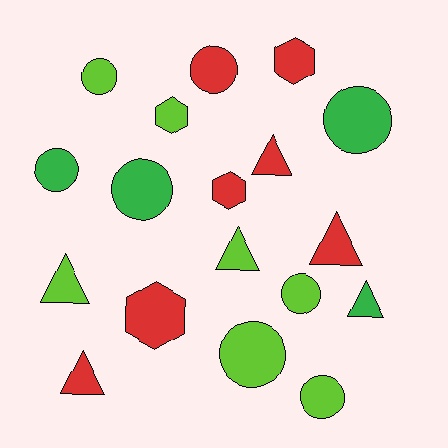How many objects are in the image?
There are 18 objects.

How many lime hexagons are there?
There is 1 lime hexagon.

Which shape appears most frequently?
Circle, with 8 objects.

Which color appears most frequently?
Lime, with 7 objects.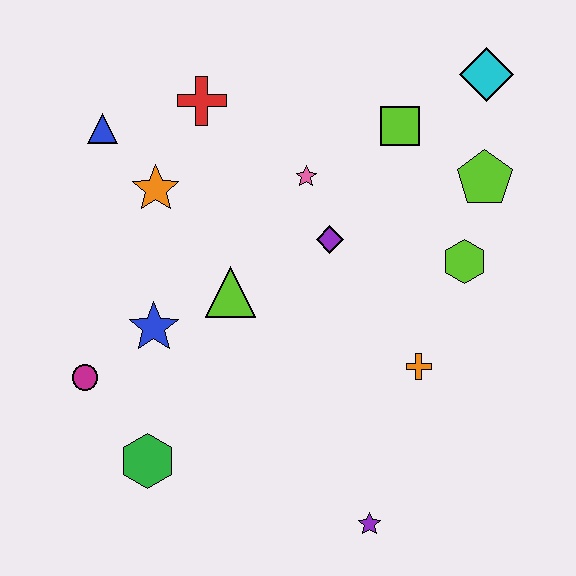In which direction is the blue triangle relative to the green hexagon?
The blue triangle is above the green hexagon.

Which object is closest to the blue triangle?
The orange star is closest to the blue triangle.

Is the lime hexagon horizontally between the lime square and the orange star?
No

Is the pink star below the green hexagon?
No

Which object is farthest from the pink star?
The purple star is farthest from the pink star.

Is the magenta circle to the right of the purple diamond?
No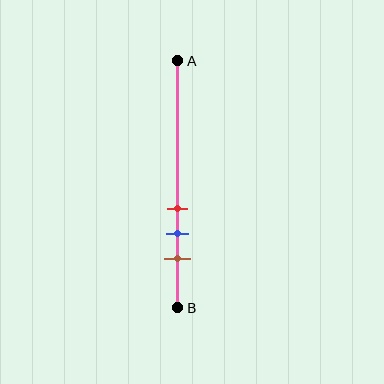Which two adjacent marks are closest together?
The red and blue marks are the closest adjacent pair.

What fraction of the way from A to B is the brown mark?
The brown mark is approximately 80% (0.8) of the way from A to B.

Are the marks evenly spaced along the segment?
Yes, the marks are approximately evenly spaced.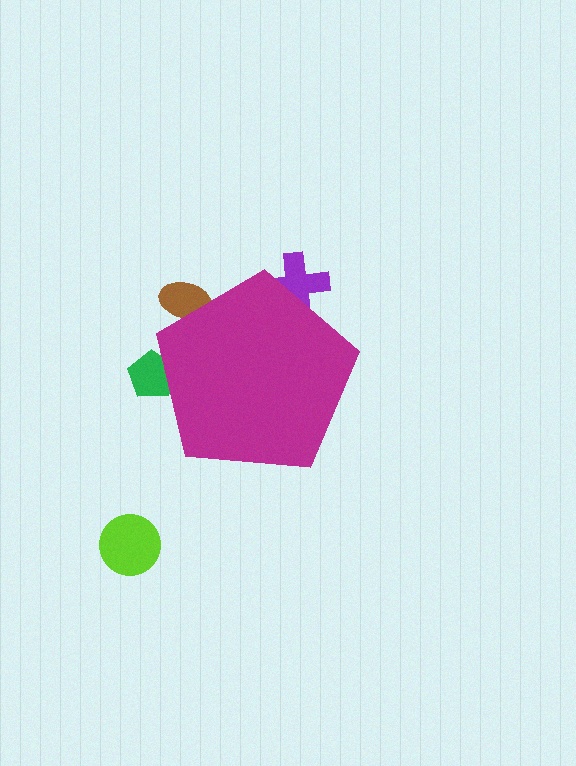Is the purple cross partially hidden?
Yes, the purple cross is partially hidden behind the magenta pentagon.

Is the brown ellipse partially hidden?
Yes, the brown ellipse is partially hidden behind the magenta pentagon.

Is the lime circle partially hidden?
No, the lime circle is fully visible.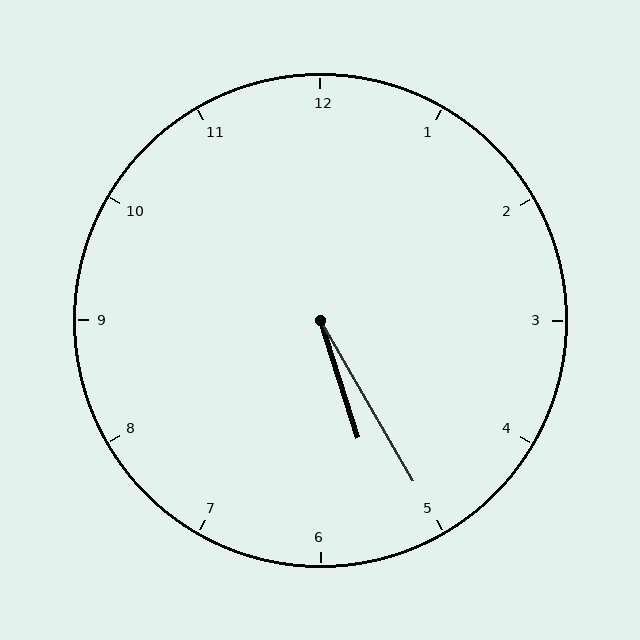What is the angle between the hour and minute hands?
Approximately 12 degrees.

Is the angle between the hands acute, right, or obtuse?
It is acute.